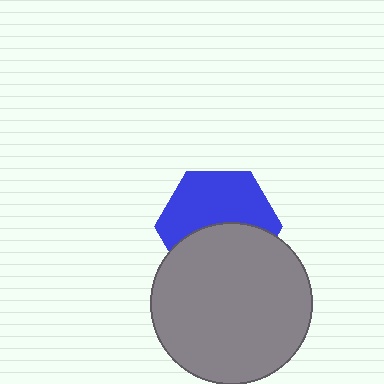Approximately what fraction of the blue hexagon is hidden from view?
Roughly 45% of the blue hexagon is hidden behind the gray circle.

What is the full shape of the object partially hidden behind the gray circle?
The partially hidden object is a blue hexagon.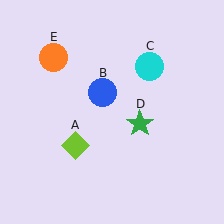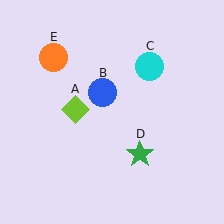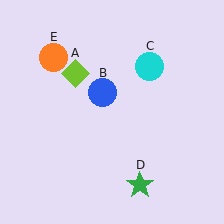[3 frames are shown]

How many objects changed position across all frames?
2 objects changed position: lime diamond (object A), green star (object D).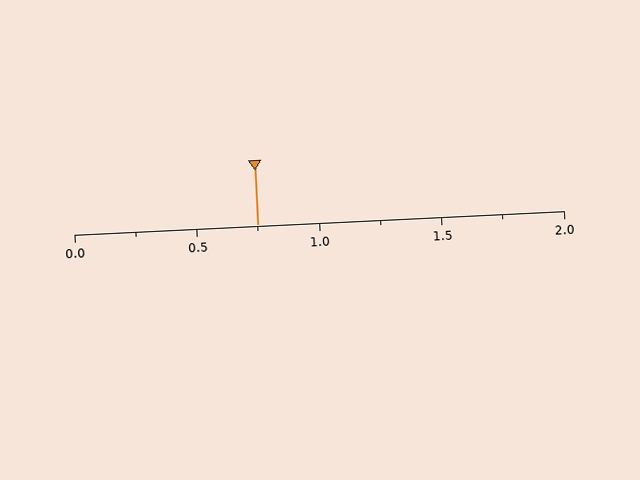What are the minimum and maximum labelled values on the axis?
The axis runs from 0.0 to 2.0.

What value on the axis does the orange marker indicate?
The marker indicates approximately 0.75.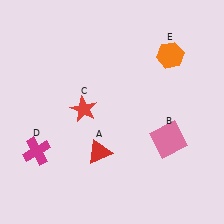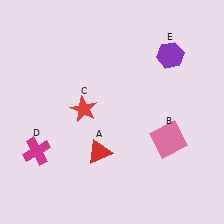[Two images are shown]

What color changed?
The hexagon (E) changed from orange in Image 1 to purple in Image 2.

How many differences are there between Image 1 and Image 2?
There is 1 difference between the two images.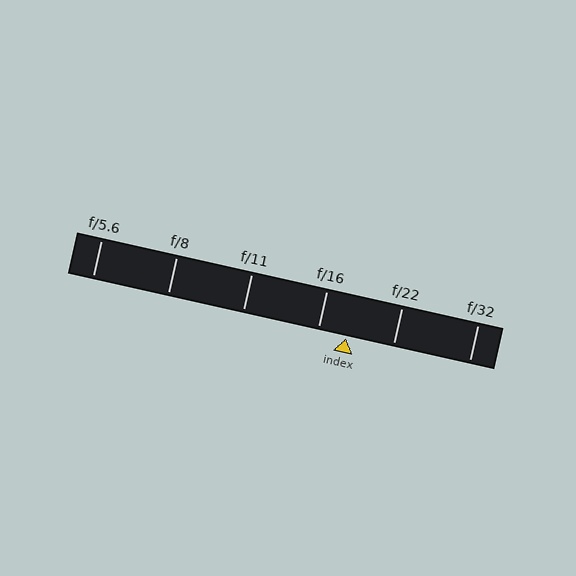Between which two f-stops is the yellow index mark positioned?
The index mark is between f/16 and f/22.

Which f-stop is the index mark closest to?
The index mark is closest to f/16.